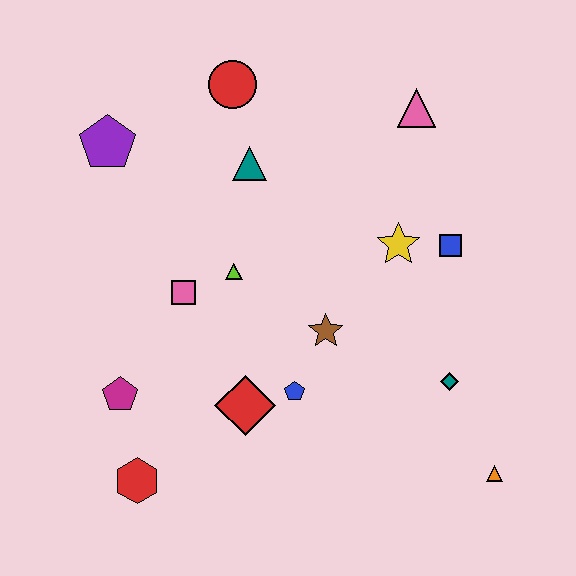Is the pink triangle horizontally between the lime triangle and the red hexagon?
No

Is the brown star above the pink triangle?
No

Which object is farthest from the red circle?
The orange triangle is farthest from the red circle.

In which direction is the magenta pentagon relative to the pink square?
The magenta pentagon is below the pink square.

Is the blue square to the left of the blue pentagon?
No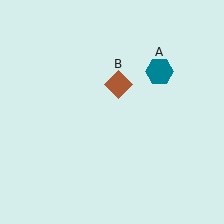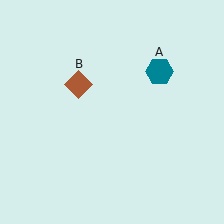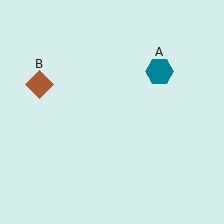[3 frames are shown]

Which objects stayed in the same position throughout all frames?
Teal hexagon (object A) remained stationary.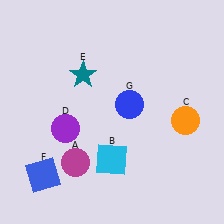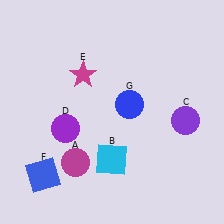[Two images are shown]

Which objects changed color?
C changed from orange to purple. E changed from teal to magenta.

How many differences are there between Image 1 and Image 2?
There are 2 differences between the two images.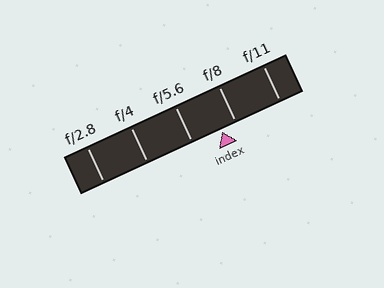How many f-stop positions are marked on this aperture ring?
There are 5 f-stop positions marked.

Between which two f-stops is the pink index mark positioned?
The index mark is between f/5.6 and f/8.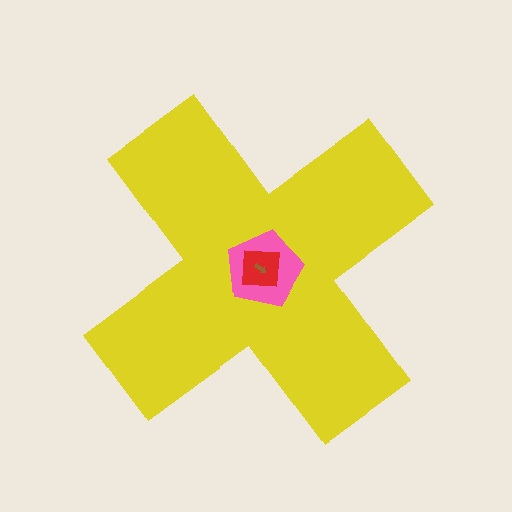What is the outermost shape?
The yellow cross.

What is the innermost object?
The brown arrow.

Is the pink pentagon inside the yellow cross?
Yes.